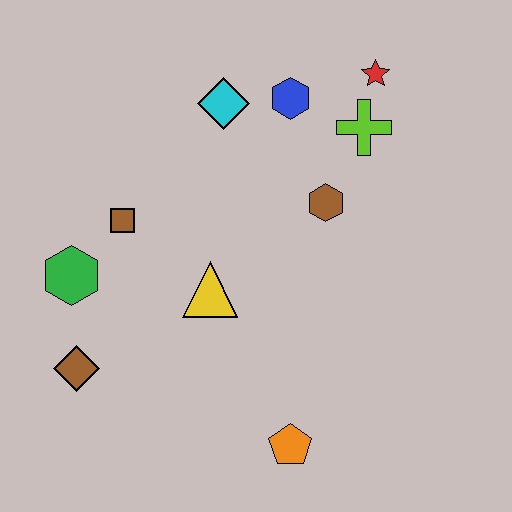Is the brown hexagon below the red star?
Yes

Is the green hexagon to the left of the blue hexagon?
Yes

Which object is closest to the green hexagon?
The brown square is closest to the green hexagon.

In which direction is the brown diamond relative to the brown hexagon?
The brown diamond is to the left of the brown hexagon.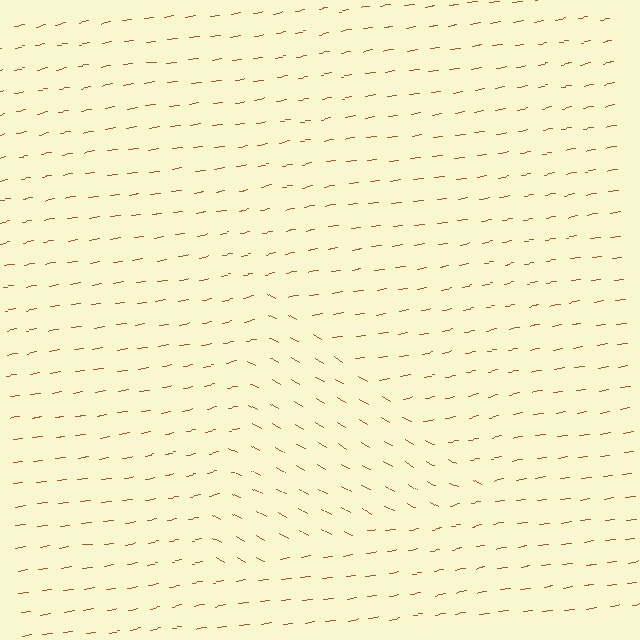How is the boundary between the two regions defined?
The boundary is defined purely by a change in line orientation (approximately 39 degrees difference). All lines are the same color and thickness.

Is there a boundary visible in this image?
Yes, there is a texture boundary formed by a change in line orientation.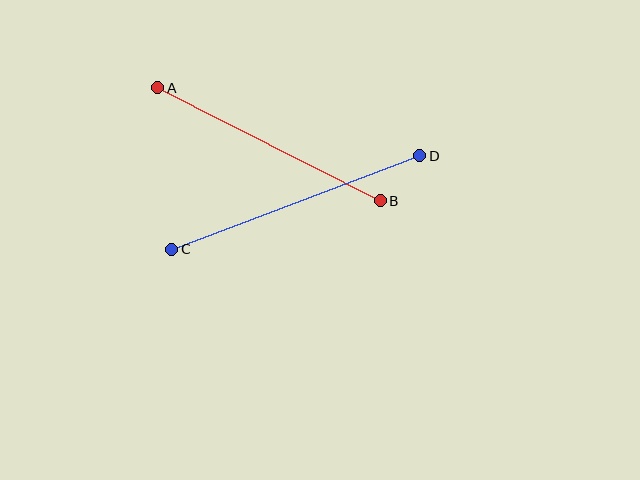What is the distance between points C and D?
The distance is approximately 265 pixels.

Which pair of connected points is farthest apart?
Points C and D are farthest apart.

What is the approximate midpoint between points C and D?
The midpoint is at approximately (296, 202) pixels.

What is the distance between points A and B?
The distance is approximately 250 pixels.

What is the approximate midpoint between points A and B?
The midpoint is at approximately (269, 144) pixels.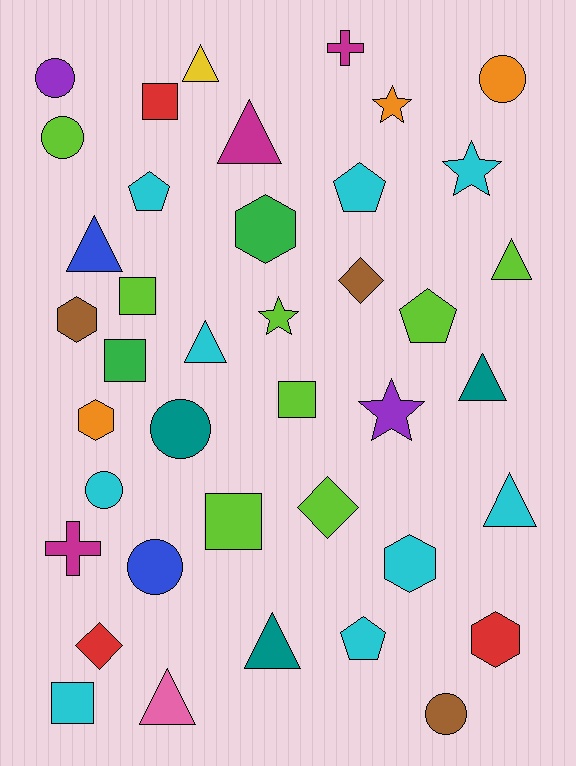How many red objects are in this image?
There are 3 red objects.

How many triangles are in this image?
There are 9 triangles.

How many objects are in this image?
There are 40 objects.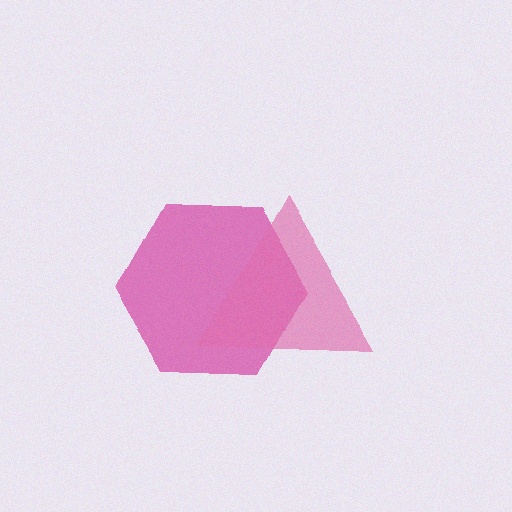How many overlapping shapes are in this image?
There are 2 overlapping shapes in the image.